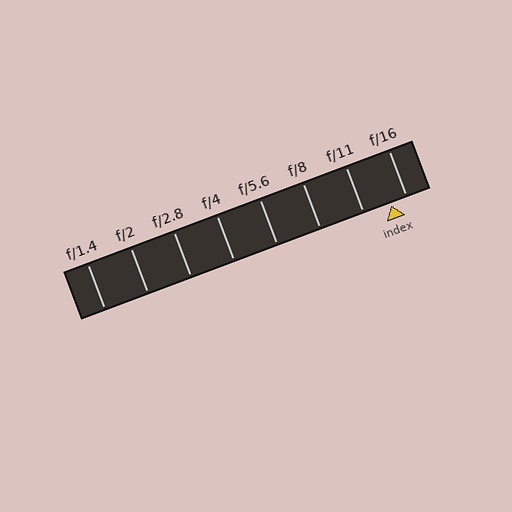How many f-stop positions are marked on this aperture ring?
There are 8 f-stop positions marked.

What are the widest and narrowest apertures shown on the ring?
The widest aperture shown is f/1.4 and the narrowest is f/16.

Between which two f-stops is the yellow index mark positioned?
The index mark is between f/11 and f/16.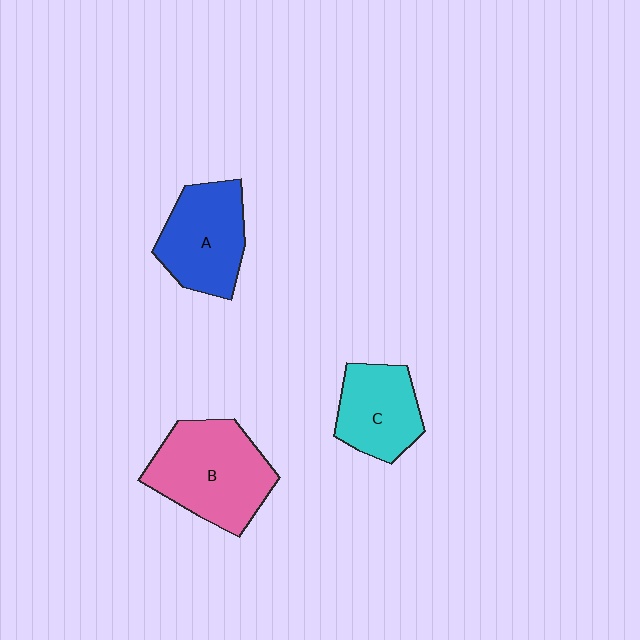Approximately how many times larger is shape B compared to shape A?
Approximately 1.3 times.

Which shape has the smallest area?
Shape C (cyan).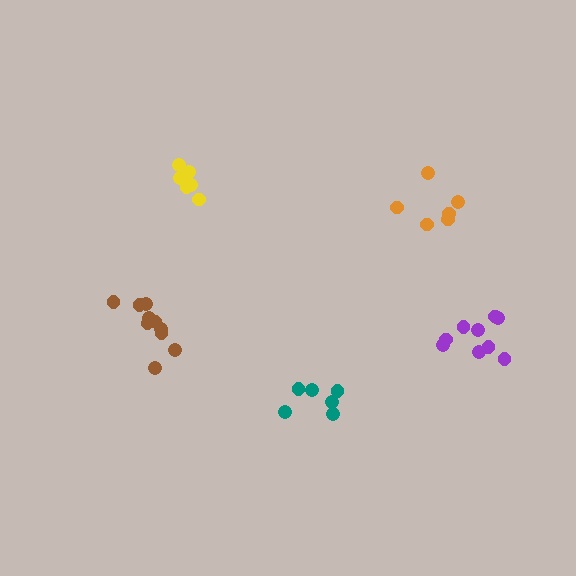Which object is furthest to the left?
The brown cluster is leftmost.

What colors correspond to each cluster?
The clusters are colored: teal, yellow, brown, orange, purple.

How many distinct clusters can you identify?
There are 5 distinct clusters.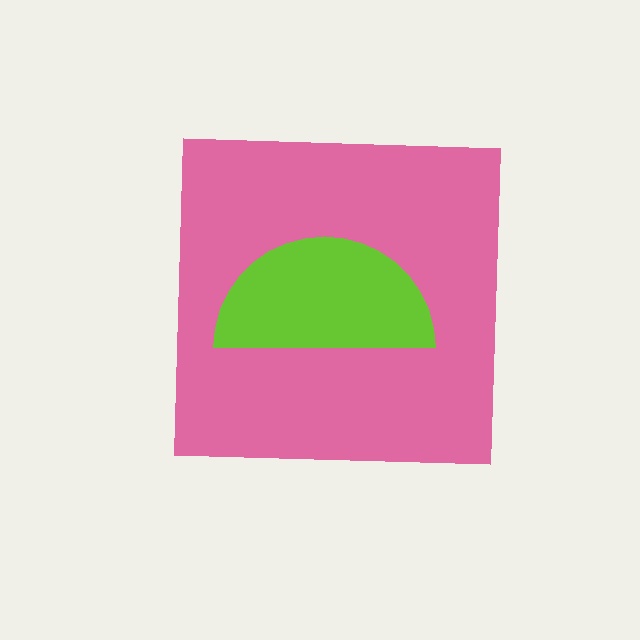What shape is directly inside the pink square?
The lime semicircle.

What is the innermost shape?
The lime semicircle.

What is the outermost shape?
The pink square.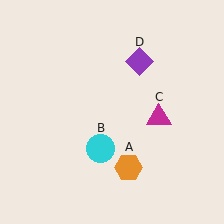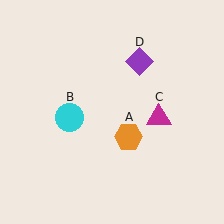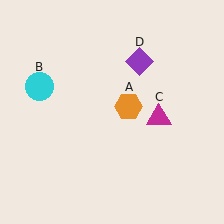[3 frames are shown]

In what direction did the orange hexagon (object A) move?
The orange hexagon (object A) moved up.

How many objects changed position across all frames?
2 objects changed position: orange hexagon (object A), cyan circle (object B).